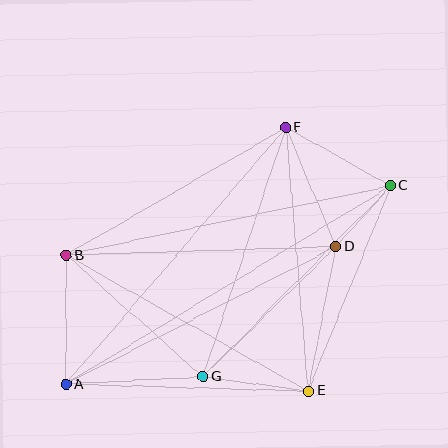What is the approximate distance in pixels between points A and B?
The distance between A and B is approximately 129 pixels.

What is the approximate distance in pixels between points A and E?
The distance between A and E is approximately 242 pixels.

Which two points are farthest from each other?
Points A and C are farthest from each other.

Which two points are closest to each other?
Points C and D are closest to each other.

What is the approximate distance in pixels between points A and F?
The distance between A and F is approximately 338 pixels.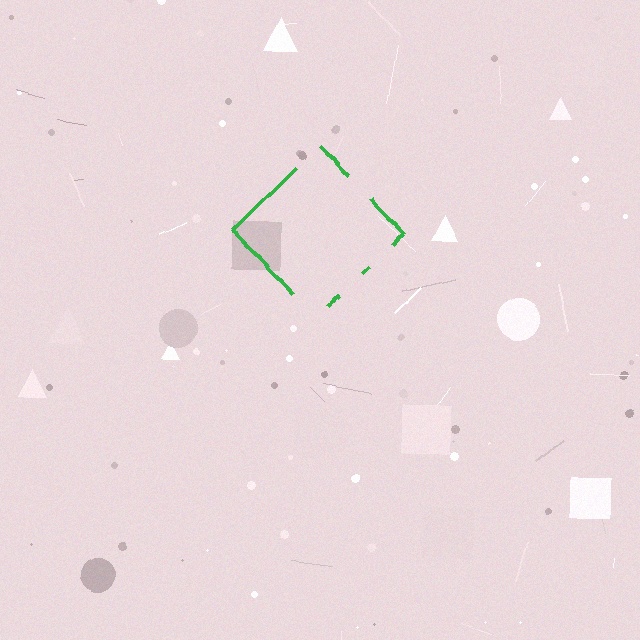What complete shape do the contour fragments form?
The contour fragments form a diamond.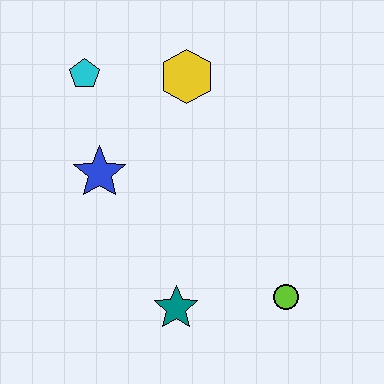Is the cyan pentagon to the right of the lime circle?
No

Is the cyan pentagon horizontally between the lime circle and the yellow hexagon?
No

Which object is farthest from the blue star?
The lime circle is farthest from the blue star.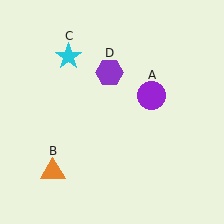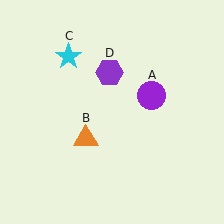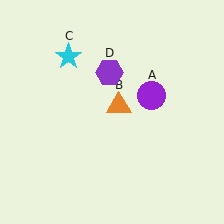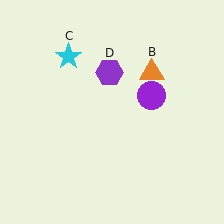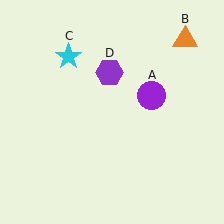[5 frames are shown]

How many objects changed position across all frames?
1 object changed position: orange triangle (object B).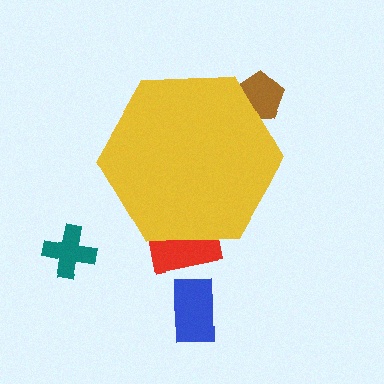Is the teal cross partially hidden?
No, the teal cross is fully visible.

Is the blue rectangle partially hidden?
No, the blue rectangle is fully visible.